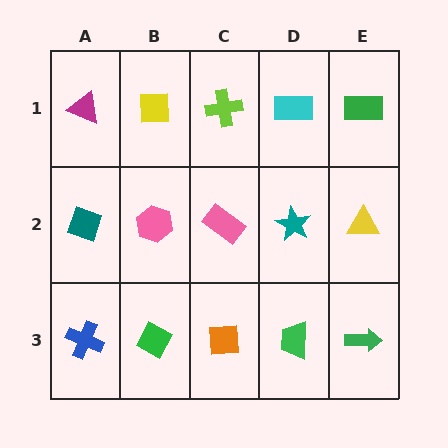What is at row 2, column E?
A yellow triangle.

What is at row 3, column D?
A green trapezoid.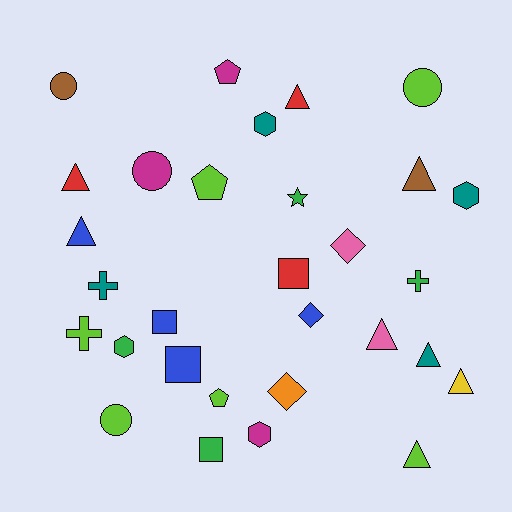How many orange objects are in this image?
There is 1 orange object.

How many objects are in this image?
There are 30 objects.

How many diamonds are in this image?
There are 3 diamonds.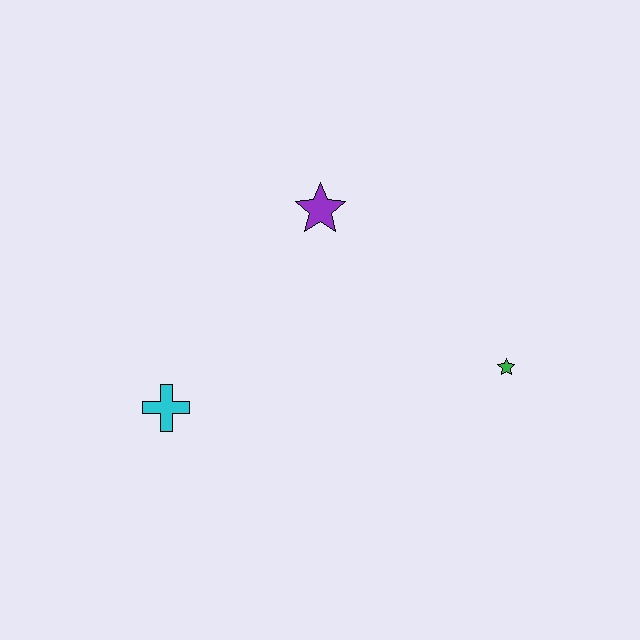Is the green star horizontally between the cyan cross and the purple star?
No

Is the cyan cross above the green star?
No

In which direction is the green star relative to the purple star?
The green star is to the right of the purple star.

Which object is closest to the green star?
The purple star is closest to the green star.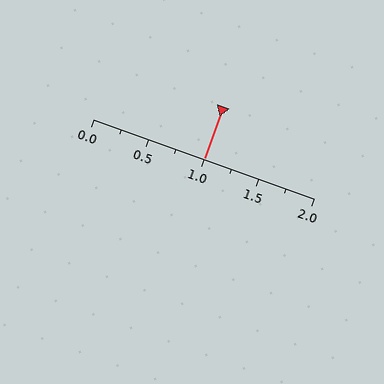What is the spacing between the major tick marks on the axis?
The major ticks are spaced 0.5 apart.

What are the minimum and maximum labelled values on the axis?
The axis runs from 0.0 to 2.0.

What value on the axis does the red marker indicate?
The marker indicates approximately 1.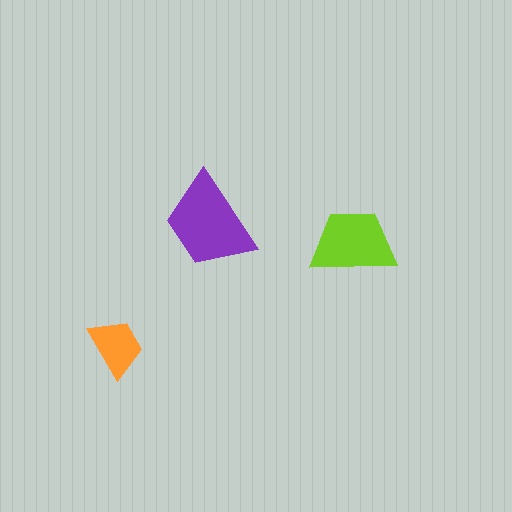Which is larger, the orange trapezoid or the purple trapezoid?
The purple one.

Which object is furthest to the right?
The lime trapezoid is rightmost.